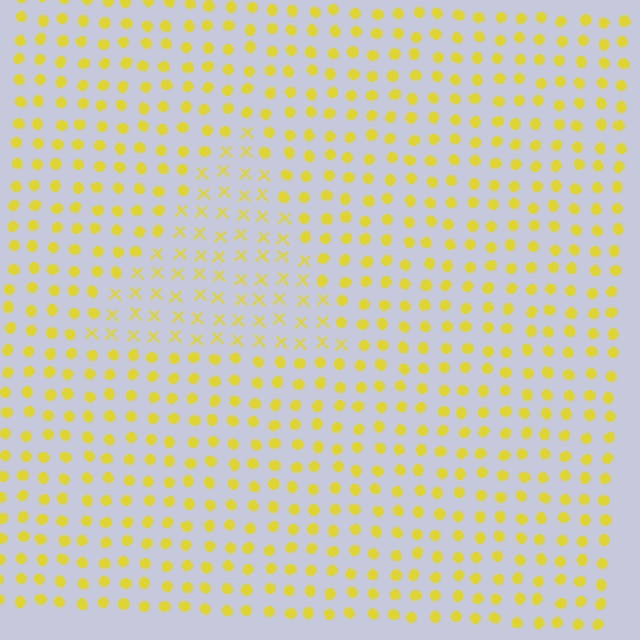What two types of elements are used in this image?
The image uses X marks inside the triangle region and circles outside it.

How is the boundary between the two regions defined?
The boundary is defined by a change in element shape: X marks inside vs. circles outside. All elements share the same color and spacing.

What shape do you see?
I see a triangle.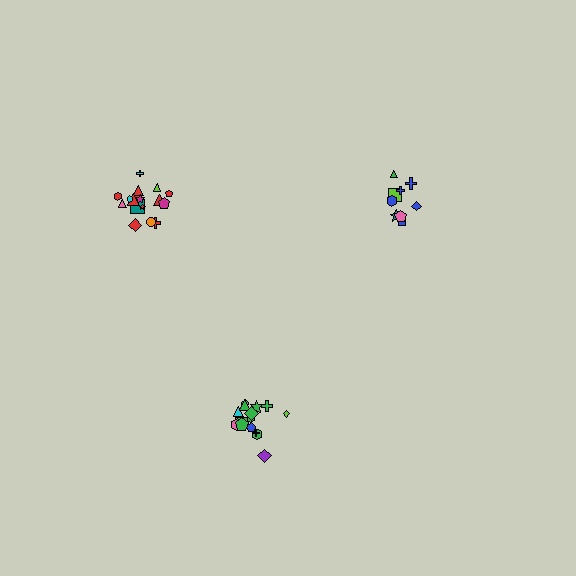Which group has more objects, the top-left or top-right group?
The top-left group.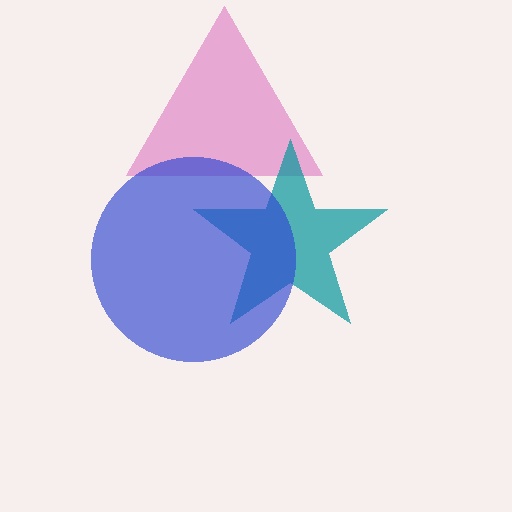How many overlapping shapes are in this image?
There are 3 overlapping shapes in the image.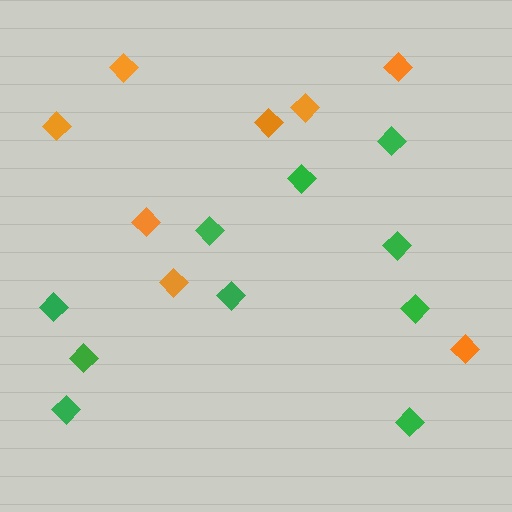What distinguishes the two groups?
There are 2 groups: one group of green diamonds (10) and one group of orange diamonds (8).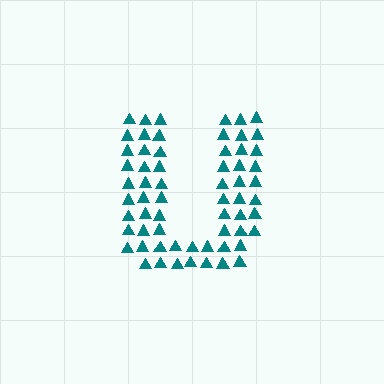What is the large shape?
The large shape is the letter U.